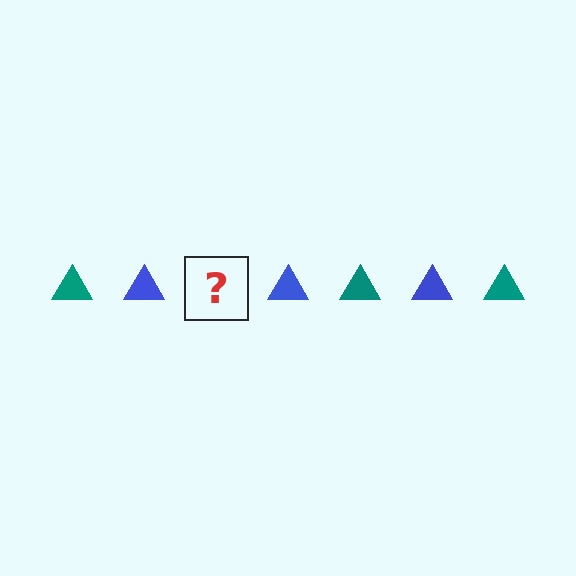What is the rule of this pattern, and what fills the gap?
The rule is that the pattern cycles through teal, blue triangles. The gap should be filled with a teal triangle.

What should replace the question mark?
The question mark should be replaced with a teal triangle.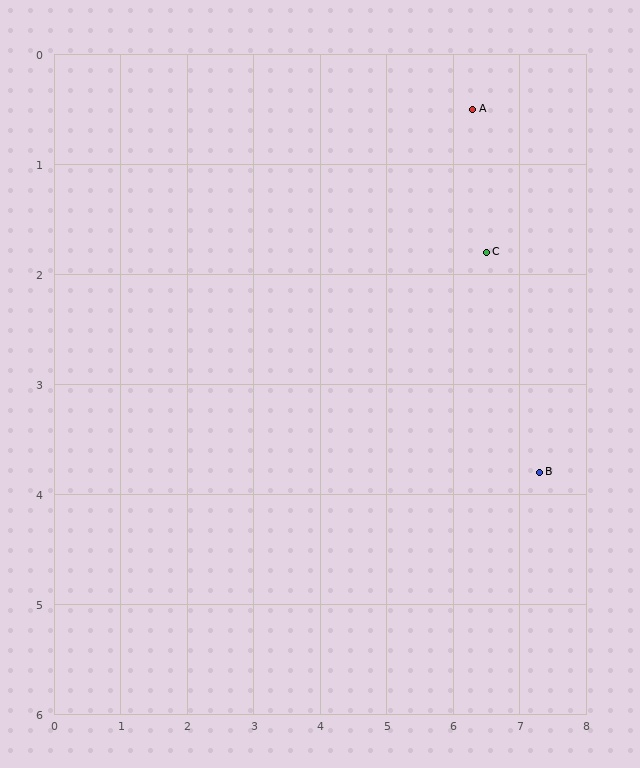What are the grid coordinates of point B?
Point B is at approximately (7.3, 3.8).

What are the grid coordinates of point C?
Point C is at approximately (6.5, 1.8).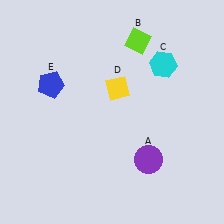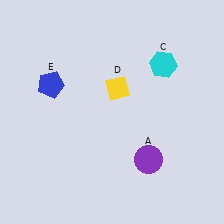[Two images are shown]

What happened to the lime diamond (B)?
The lime diamond (B) was removed in Image 2. It was in the top-right area of Image 1.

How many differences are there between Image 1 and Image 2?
There is 1 difference between the two images.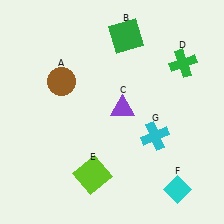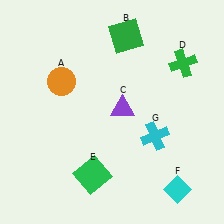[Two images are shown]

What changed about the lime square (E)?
In Image 1, E is lime. In Image 2, it changed to green.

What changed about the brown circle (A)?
In Image 1, A is brown. In Image 2, it changed to orange.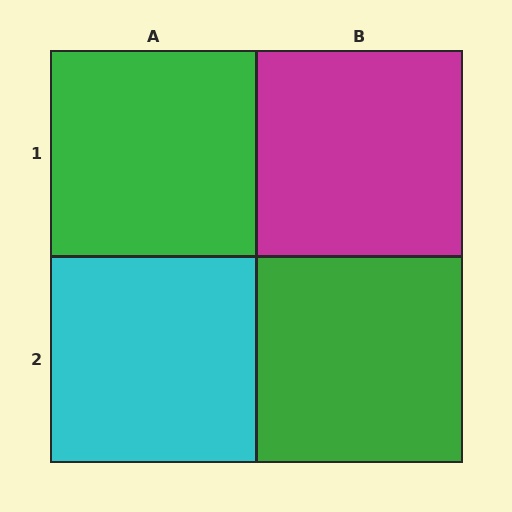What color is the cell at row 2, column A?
Cyan.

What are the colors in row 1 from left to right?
Green, magenta.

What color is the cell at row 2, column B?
Green.